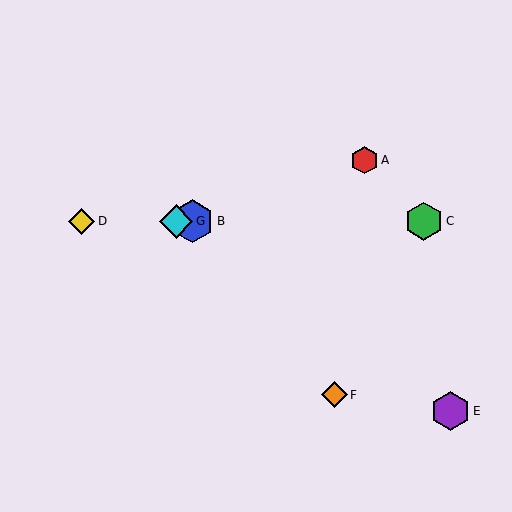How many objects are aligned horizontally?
4 objects (B, C, D, G) are aligned horizontally.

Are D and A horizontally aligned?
No, D is at y≈221 and A is at y≈160.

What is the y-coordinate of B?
Object B is at y≈221.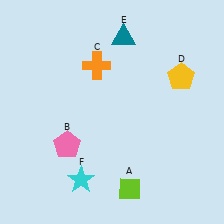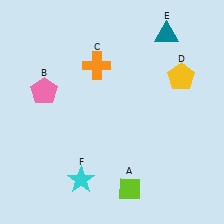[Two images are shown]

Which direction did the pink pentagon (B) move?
The pink pentagon (B) moved up.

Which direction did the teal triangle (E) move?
The teal triangle (E) moved right.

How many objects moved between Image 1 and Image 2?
2 objects moved between the two images.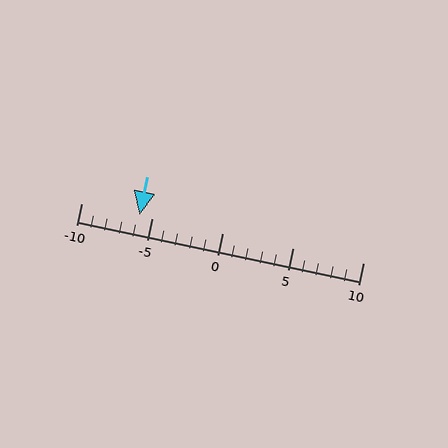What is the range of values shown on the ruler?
The ruler shows values from -10 to 10.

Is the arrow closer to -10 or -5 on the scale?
The arrow is closer to -5.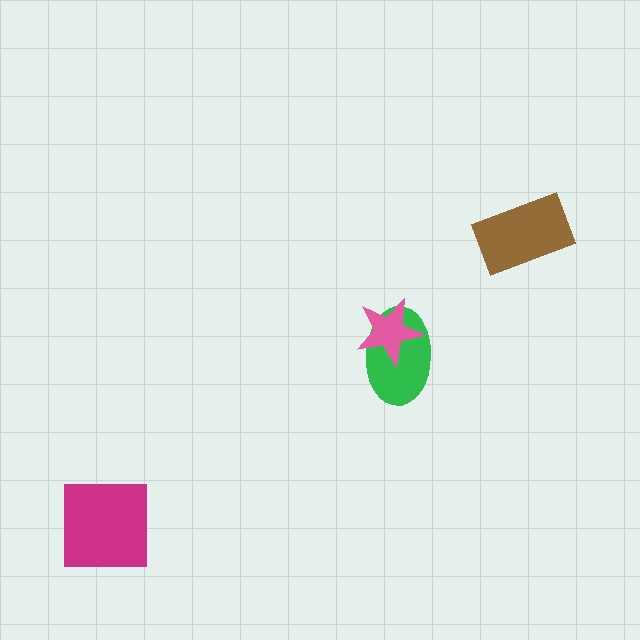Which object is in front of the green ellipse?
The pink star is in front of the green ellipse.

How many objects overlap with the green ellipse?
1 object overlaps with the green ellipse.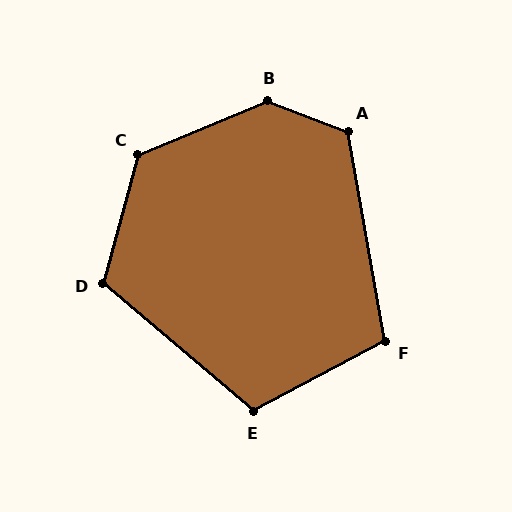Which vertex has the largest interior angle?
B, at approximately 137 degrees.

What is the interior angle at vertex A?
Approximately 120 degrees (obtuse).